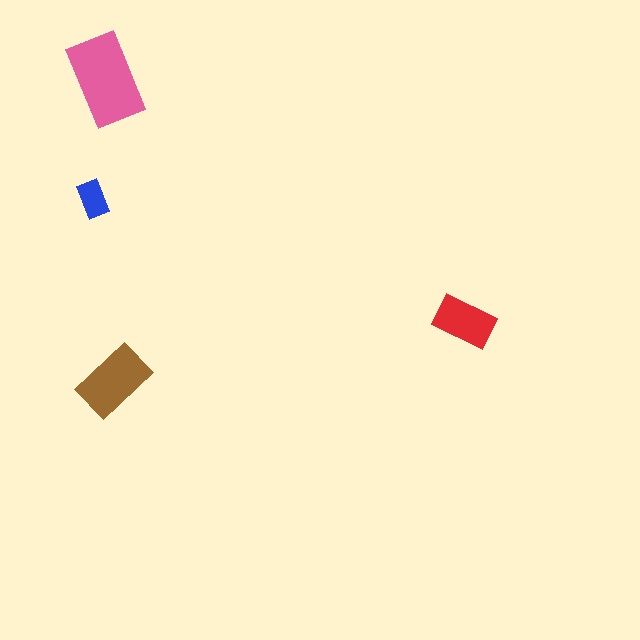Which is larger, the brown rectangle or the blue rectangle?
The brown one.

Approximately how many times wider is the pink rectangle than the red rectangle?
About 1.5 times wider.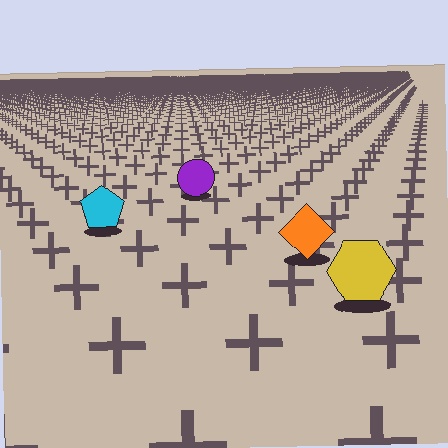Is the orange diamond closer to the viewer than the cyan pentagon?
Yes. The orange diamond is closer — you can tell from the texture gradient: the ground texture is coarser near it.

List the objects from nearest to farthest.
From nearest to farthest: the yellow hexagon, the orange diamond, the cyan pentagon, the purple circle.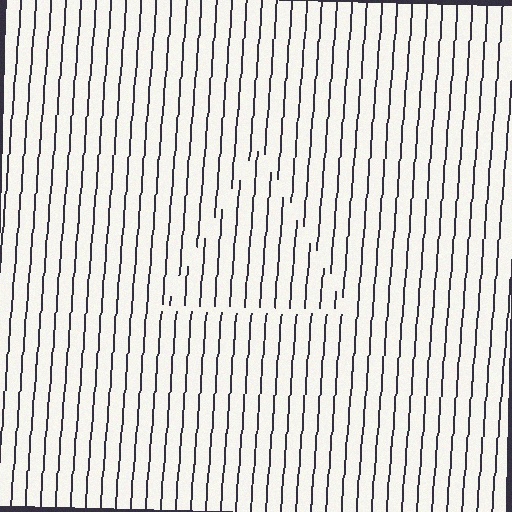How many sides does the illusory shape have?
3 sides — the line-ends trace a triangle.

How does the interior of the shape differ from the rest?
The interior of the shape contains the same grating, shifted by half a period — the contour is defined by the phase discontinuity where line-ends from the inner and outer gratings abut.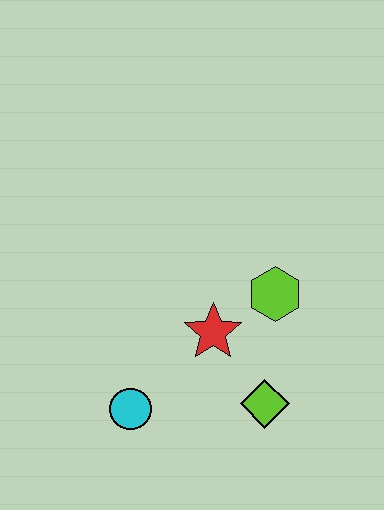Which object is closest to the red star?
The lime hexagon is closest to the red star.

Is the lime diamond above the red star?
No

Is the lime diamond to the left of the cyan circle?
No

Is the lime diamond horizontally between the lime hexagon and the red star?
Yes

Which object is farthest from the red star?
The cyan circle is farthest from the red star.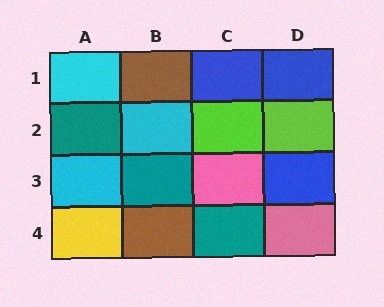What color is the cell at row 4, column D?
Pink.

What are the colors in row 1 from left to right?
Cyan, brown, blue, blue.